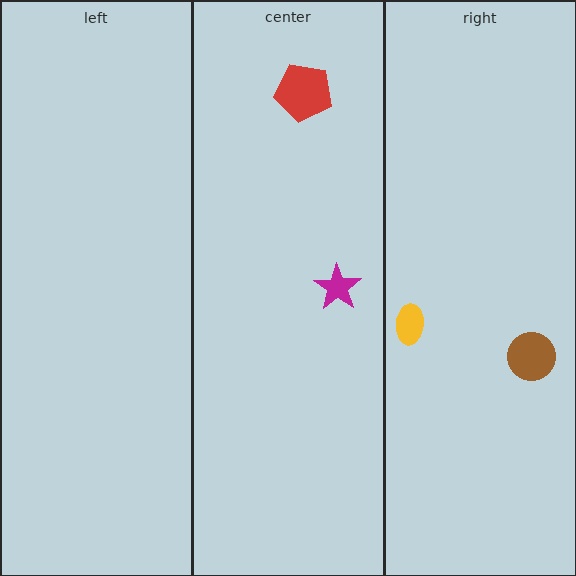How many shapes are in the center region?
2.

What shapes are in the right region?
The brown circle, the yellow ellipse.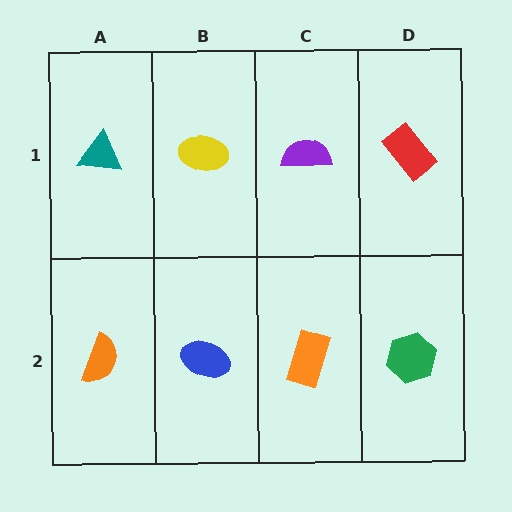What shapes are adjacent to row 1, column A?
An orange semicircle (row 2, column A), a yellow ellipse (row 1, column B).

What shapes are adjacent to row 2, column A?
A teal triangle (row 1, column A), a blue ellipse (row 2, column B).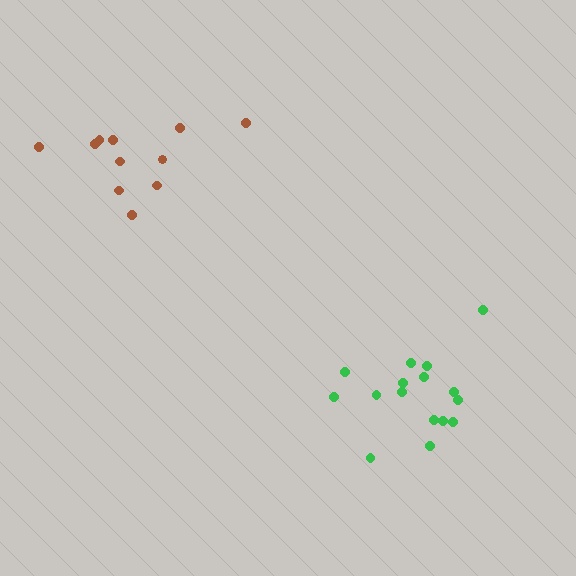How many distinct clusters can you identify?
There are 2 distinct clusters.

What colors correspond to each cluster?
The clusters are colored: brown, green.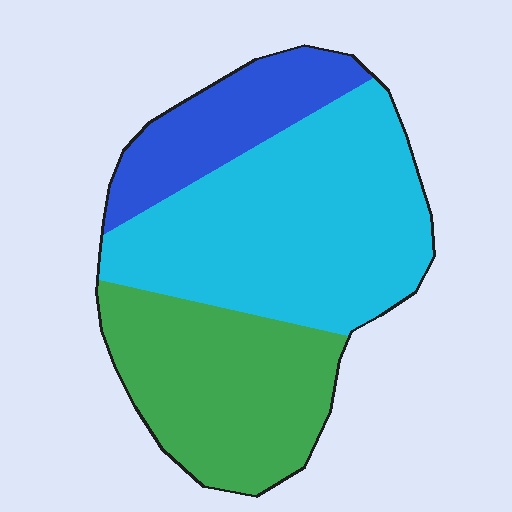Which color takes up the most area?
Cyan, at roughly 50%.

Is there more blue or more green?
Green.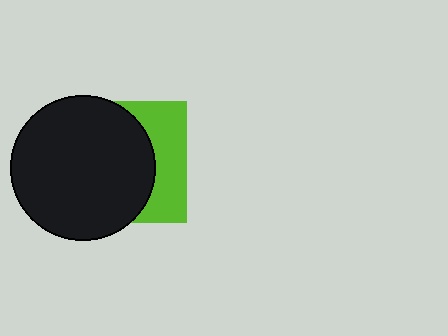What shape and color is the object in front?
The object in front is a black circle.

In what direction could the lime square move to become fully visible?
The lime square could move right. That would shift it out from behind the black circle entirely.